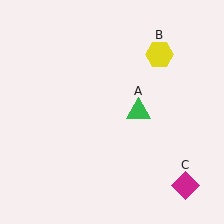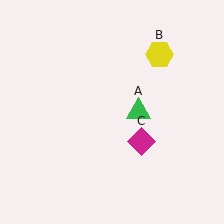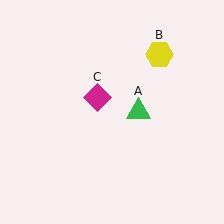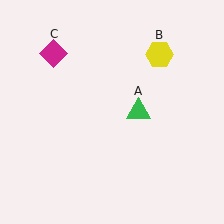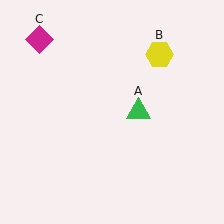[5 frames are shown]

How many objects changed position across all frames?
1 object changed position: magenta diamond (object C).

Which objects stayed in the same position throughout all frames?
Green triangle (object A) and yellow hexagon (object B) remained stationary.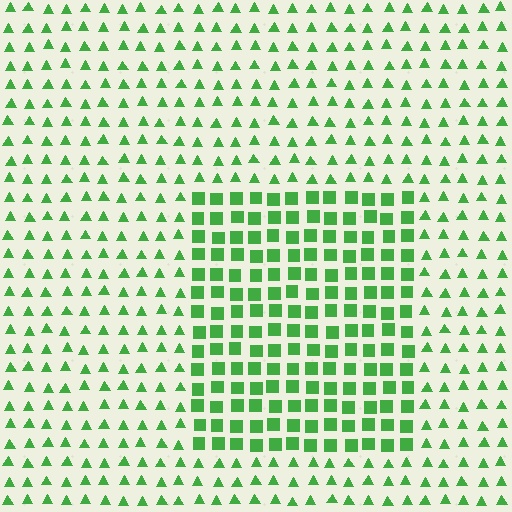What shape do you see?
I see a rectangle.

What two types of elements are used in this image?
The image uses squares inside the rectangle region and triangles outside it.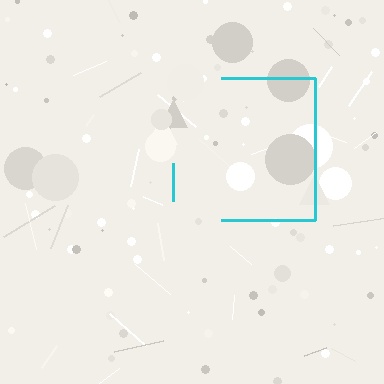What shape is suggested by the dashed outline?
The dashed outline suggests a square.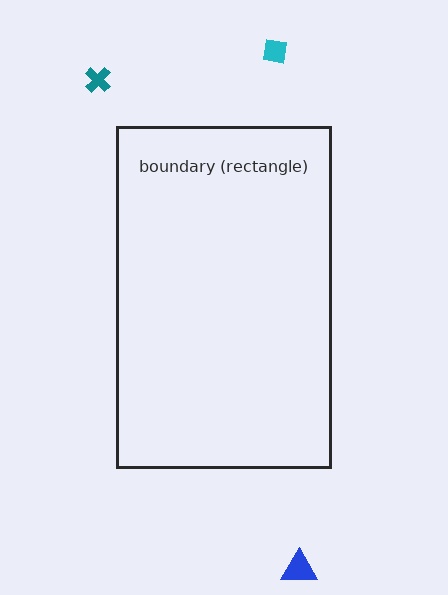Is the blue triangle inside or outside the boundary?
Outside.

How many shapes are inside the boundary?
0 inside, 3 outside.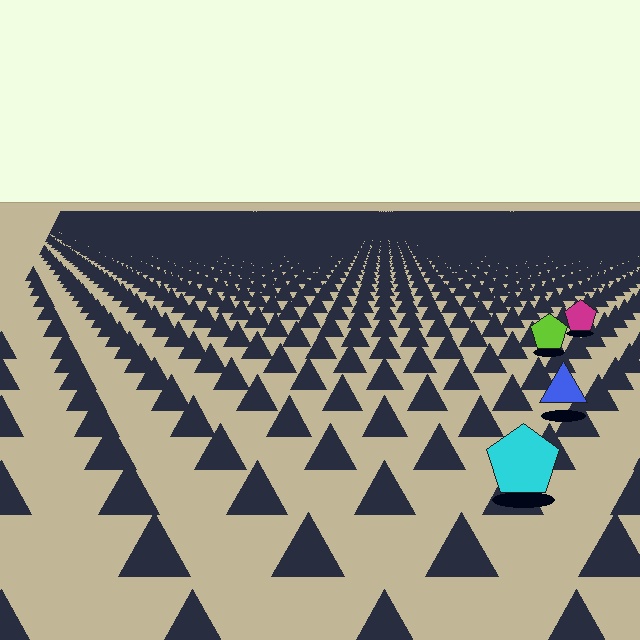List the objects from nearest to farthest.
From nearest to farthest: the cyan pentagon, the blue triangle, the lime pentagon, the magenta pentagon.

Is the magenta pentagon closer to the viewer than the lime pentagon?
No. The lime pentagon is closer — you can tell from the texture gradient: the ground texture is coarser near it.